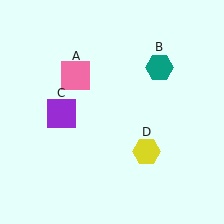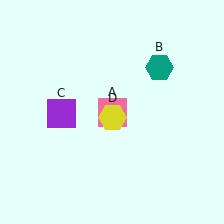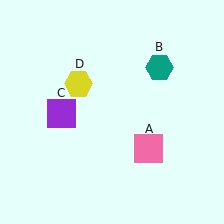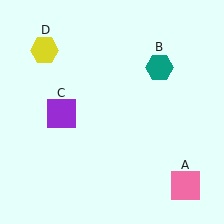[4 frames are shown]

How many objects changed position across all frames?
2 objects changed position: pink square (object A), yellow hexagon (object D).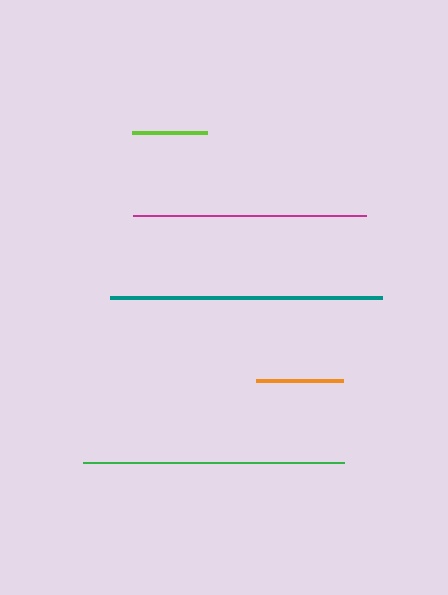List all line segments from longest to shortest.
From longest to shortest: teal, green, magenta, orange, lime.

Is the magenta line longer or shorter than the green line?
The green line is longer than the magenta line.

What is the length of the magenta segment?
The magenta segment is approximately 233 pixels long.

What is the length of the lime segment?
The lime segment is approximately 75 pixels long.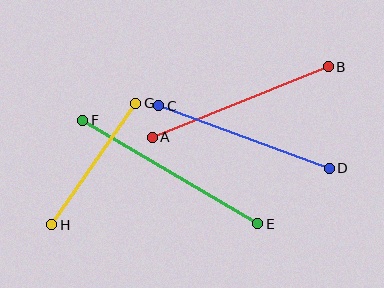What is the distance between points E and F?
The distance is approximately 203 pixels.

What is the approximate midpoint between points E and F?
The midpoint is at approximately (170, 172) pixels.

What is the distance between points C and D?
The distance is approximately 181 pixels.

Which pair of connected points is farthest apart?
Points E and F are farthest apart.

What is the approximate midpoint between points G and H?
The midpoint is at approximately (94, 164) pixels.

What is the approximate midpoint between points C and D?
The midpoint is at approximately (244, 137) pixels.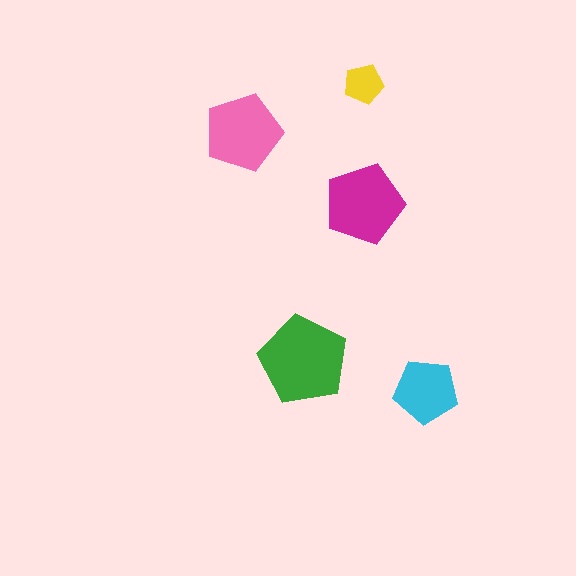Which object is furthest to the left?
The pink pentagon is leftmost.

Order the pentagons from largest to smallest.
the green one, the magenta one, the pink one, the cyan one, the yellow one.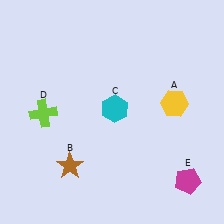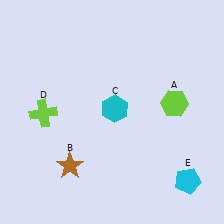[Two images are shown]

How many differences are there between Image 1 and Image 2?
There are 2 differences between the two images.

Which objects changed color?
A changed from yellow to lime. E changed from magenta to cyan.